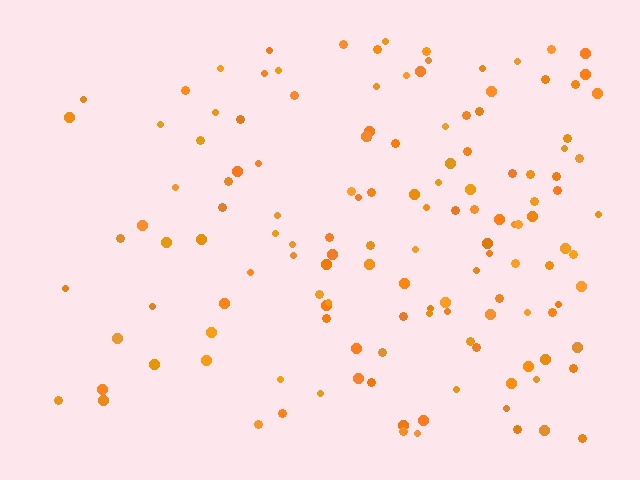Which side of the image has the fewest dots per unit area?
The left.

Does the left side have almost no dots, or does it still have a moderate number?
Still a moderate number, just noticeably fewer than the right.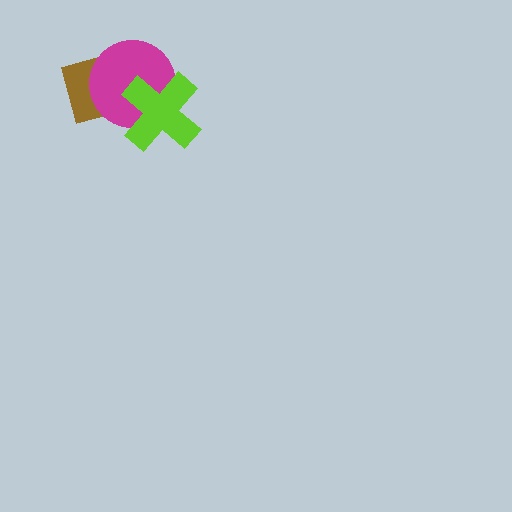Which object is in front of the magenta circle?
The lime cross is in front of the magenta circle.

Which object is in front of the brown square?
The magenta circle is in front of the brown square.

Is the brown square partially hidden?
Yes, it is partially covered by another shape.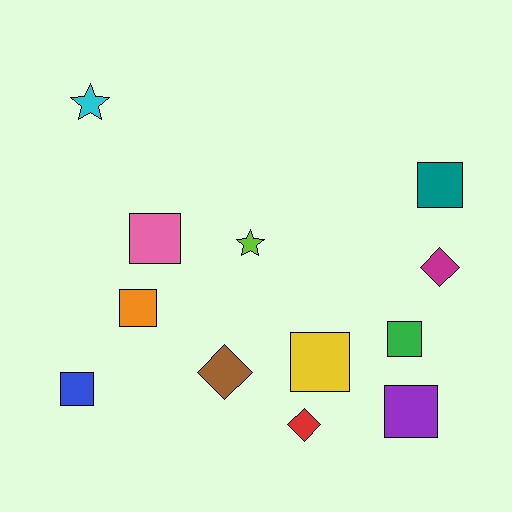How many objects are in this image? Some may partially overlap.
There are 12 objects.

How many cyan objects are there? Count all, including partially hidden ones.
There is 1 cyan object.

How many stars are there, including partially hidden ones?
There are 2 stars.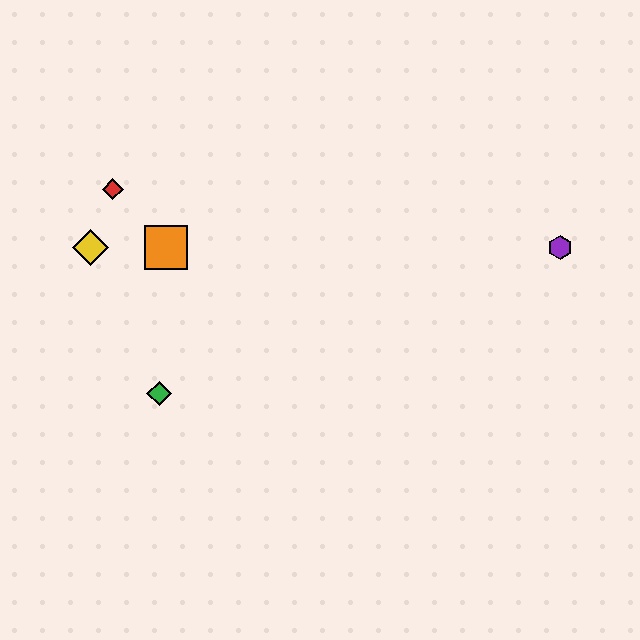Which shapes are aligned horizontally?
The blue diamond, the yellow diamond, the purple hexagon, the orange square are aligned horizontally.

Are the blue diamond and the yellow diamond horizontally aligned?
Yes, both are at y≈248.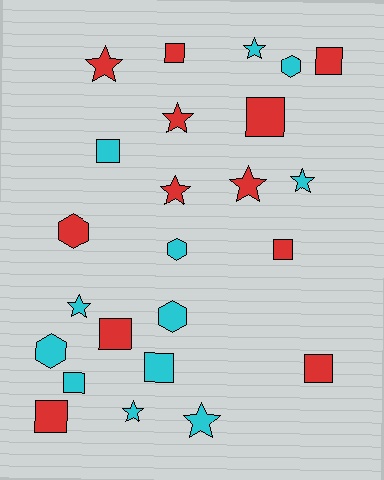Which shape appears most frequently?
Square, with 10 objects.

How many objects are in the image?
There are 24 objects.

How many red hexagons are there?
There is 1 red hexagon.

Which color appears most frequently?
Cyan, with 12 objects.